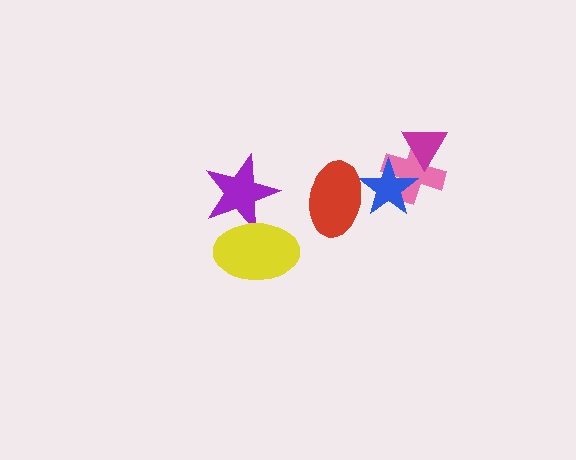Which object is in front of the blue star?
The red ellipse is in front of the blue star.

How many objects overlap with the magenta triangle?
1 object overlaps with the magenta triangle.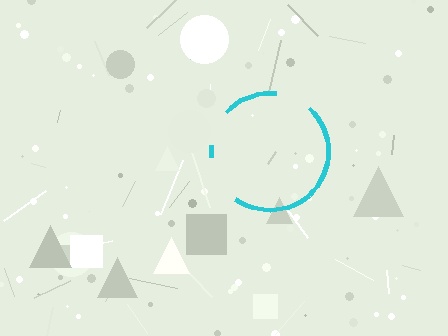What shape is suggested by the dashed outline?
The dashed outline suggests a circle.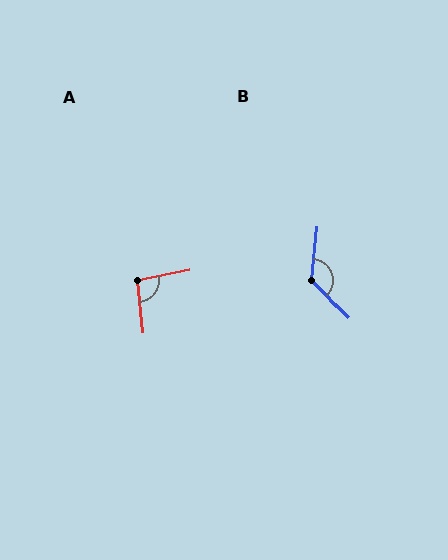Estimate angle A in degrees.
Approximately 96 degrees.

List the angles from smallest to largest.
A (96°), B (130°).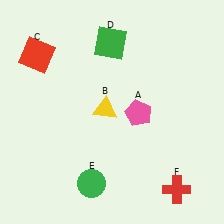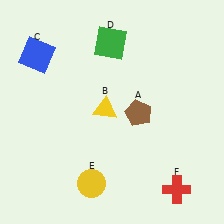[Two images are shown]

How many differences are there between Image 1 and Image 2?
There are 3 differences between the two images.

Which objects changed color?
A changed from pink to brown. C changed from red to blue. E changed from green to yellow.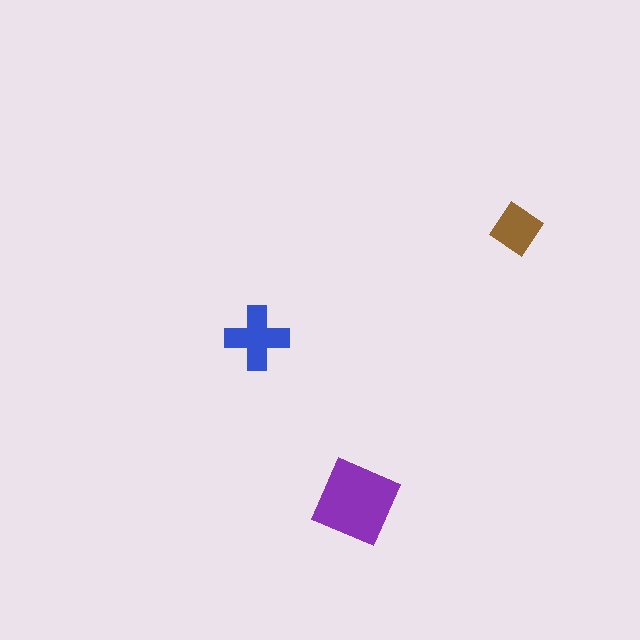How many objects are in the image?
There are 3 objects in the image.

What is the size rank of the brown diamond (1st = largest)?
3rd.